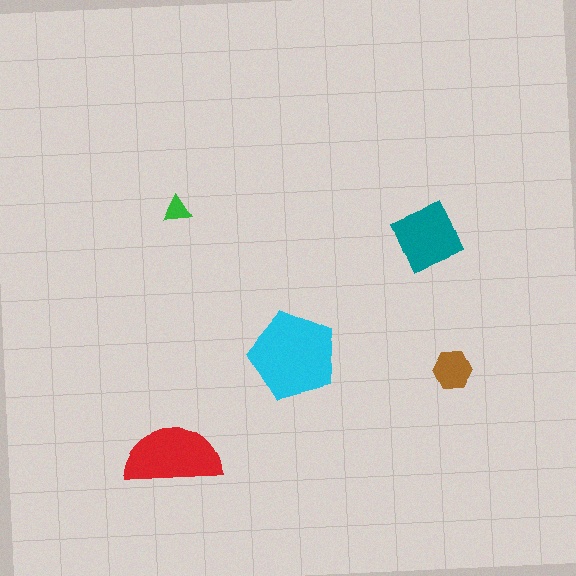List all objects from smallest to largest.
The green triangle, the brown hexagon, the teal diamond, the red semicircle, the cyan pentagon.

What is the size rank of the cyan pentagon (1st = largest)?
1st.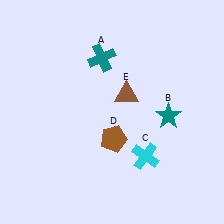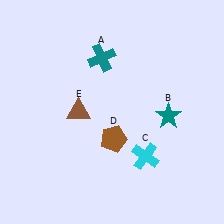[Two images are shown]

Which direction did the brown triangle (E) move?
The brown triangle (E) moved left.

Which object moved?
The brown triangle (E) moved left.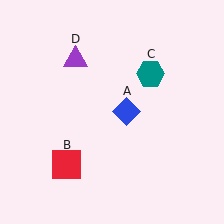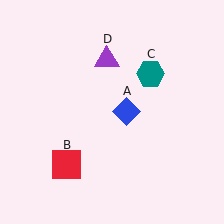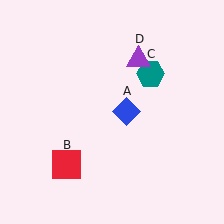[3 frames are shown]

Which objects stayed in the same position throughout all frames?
Blue diamond (object A) and red square (object B) and teal hexagon (object C) remained stationary.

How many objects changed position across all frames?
1 object changed position: purple triangle (object D).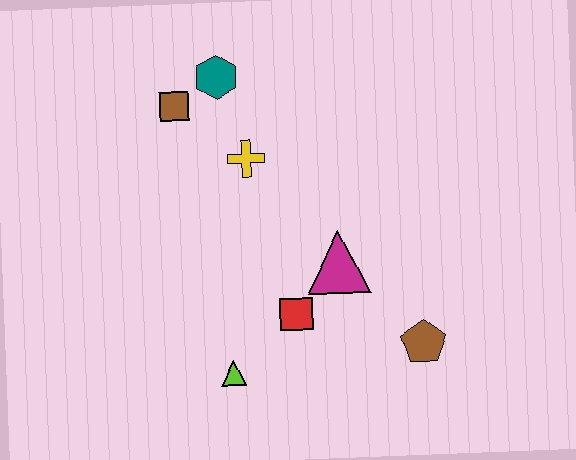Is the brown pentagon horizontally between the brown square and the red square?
No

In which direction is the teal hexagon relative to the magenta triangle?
The teal hexagon is above the magenta triangle.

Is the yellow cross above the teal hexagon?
No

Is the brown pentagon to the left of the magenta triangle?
No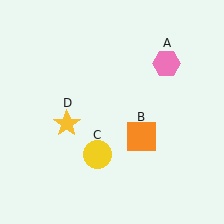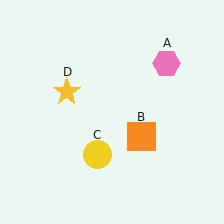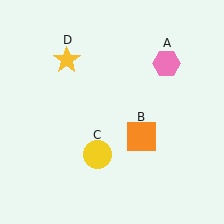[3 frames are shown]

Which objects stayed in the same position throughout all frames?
Pink hexagon (object A) and orange square (object B) and yellow circle (object C) remained stationary.